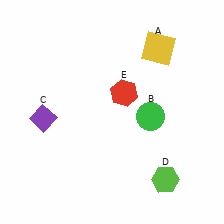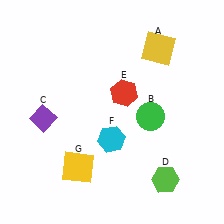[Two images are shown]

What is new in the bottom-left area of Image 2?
A cyan hexagon (F) was added in the bottom-left area of Image 2.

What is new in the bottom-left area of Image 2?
A yellow square (G) was added in the bottom-left area of Image 2.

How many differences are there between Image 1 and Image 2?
There are 2 differences between the two images.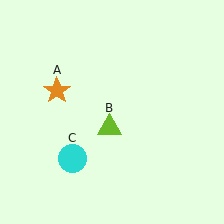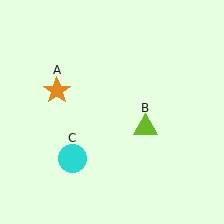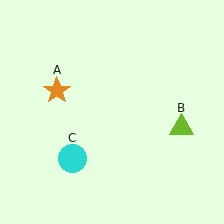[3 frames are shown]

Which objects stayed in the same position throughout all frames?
Orange star (object A) and cyan circle (object C) remained stationary.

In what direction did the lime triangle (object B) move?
The lime triangle (object B) moved right.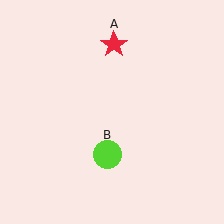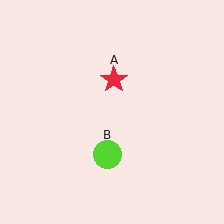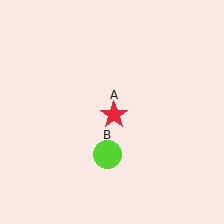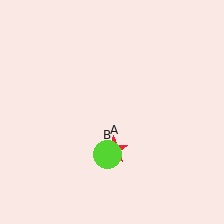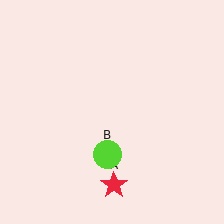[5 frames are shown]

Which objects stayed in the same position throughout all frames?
Lime circle (object B) remained stationary.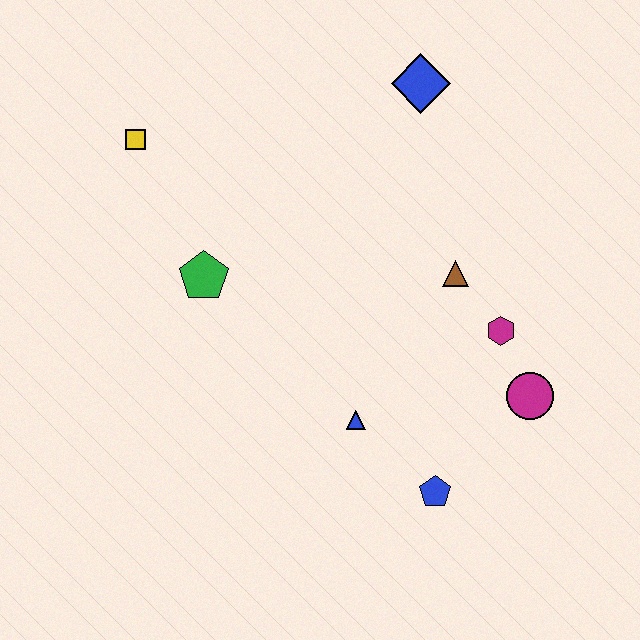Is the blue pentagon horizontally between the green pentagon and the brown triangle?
Yes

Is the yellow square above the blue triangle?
Yes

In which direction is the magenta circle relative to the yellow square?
The magenta circle is to the right of the yellow square.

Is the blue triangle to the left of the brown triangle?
Yes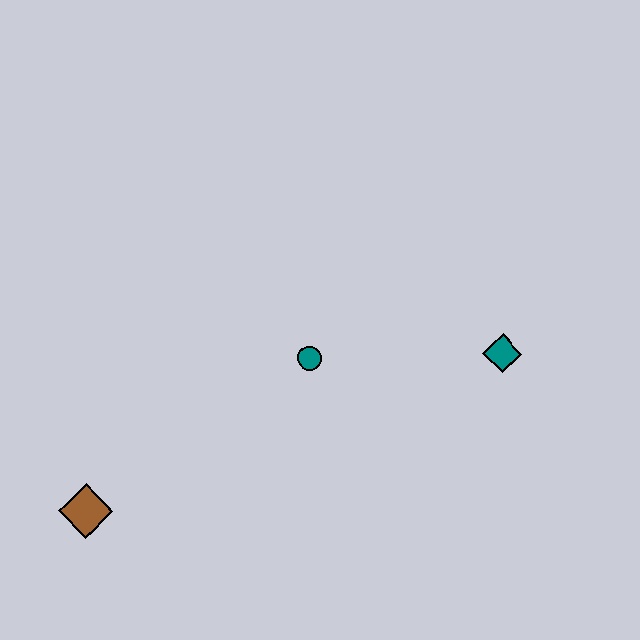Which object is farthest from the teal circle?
The brown diamond is farthest from the teal circle.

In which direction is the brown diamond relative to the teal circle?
The brown diamond is to the left of the teal circle.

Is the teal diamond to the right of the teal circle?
Yes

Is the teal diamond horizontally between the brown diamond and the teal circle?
No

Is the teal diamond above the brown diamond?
Yes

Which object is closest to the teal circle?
The teal diamond is closest to the teal circle.